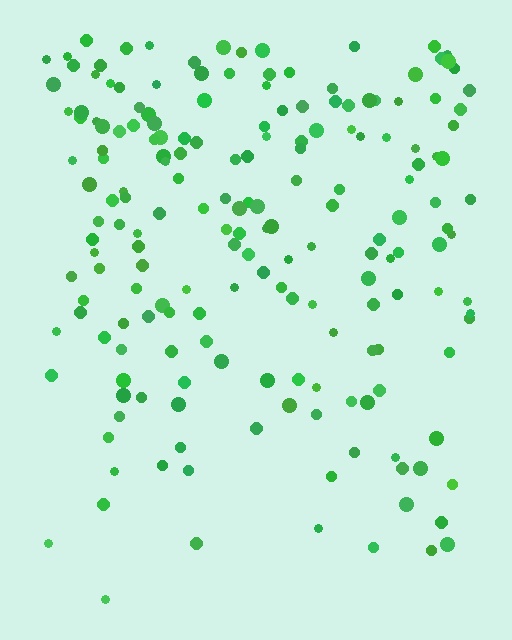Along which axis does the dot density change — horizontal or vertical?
Vertical.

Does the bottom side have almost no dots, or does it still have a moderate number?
Still a moderate number, just noticeably fewer than the top.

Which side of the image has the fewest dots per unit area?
The bottom.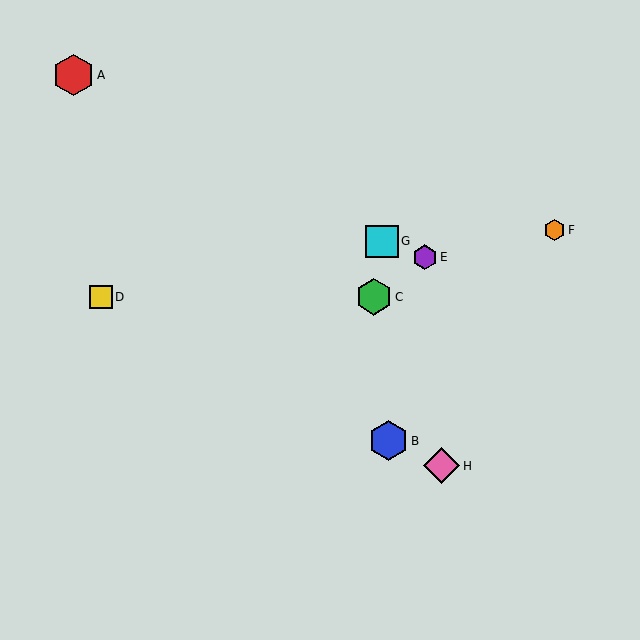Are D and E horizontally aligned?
No, D is at y≈297 and E is at y≈257.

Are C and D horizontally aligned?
Yes, both are at y≈297.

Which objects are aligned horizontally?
Objects C, D are aligned horizontally.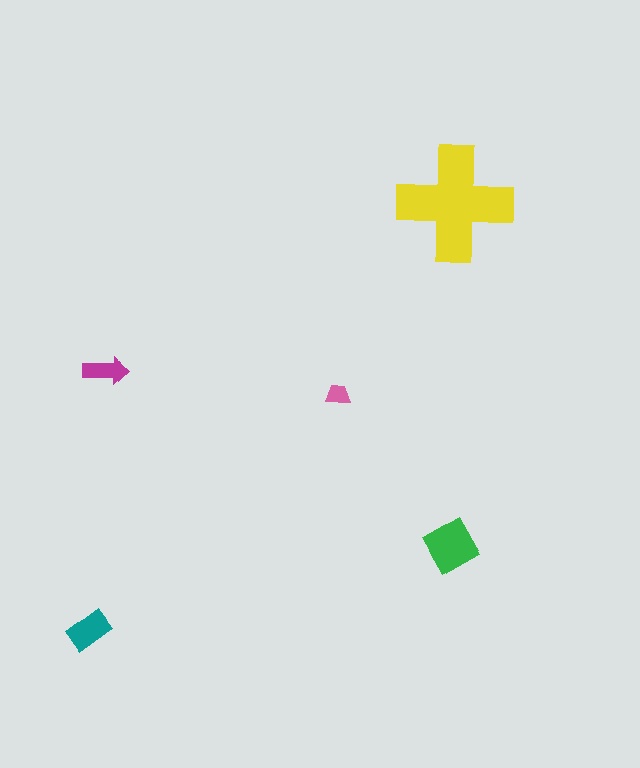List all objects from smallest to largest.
The pink trapezoid, the magenta arrow, the teal rectangle, the green square, the yellow cross.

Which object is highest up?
The yellow cross is topmost.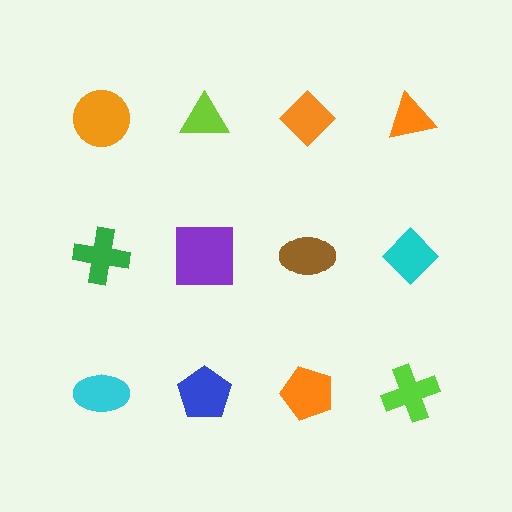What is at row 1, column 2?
A lime triangle.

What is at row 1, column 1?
An orange circle.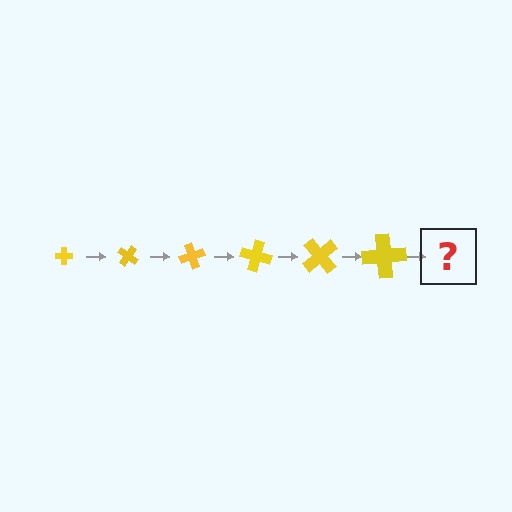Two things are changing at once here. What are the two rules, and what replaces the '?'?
The two rules are that the cross grows larger each step and it rotates 35 degrees each step. The '?' should be a cross, larger than the previous one and rotated 210 degrees from the start.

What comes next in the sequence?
The next element should be a cross, larger than the previous one and rotated 210 degrees from the start.